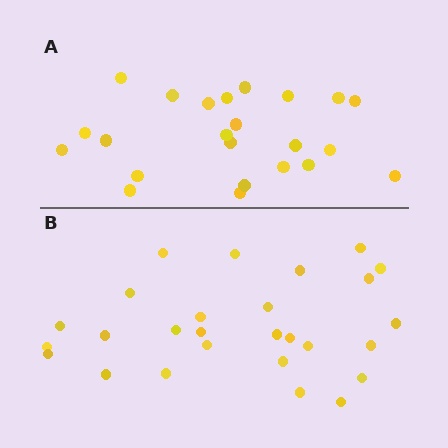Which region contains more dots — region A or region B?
Region B (the bottom region) has more dots.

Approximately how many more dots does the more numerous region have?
Region B has about 4 more dots than region A.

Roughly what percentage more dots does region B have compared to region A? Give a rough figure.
About 15% more.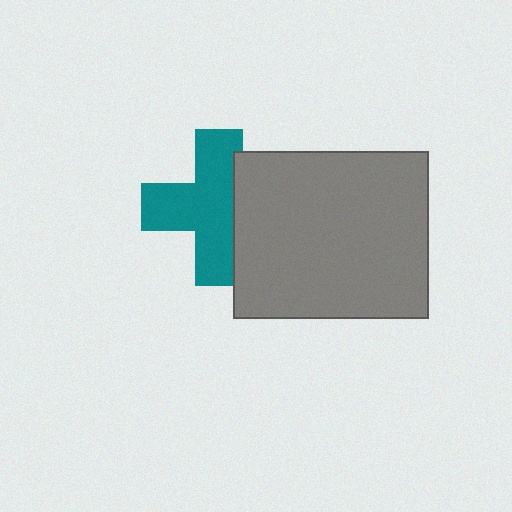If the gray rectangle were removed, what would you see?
You would see the complete teal cross.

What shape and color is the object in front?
The object in front is a gray rectangle.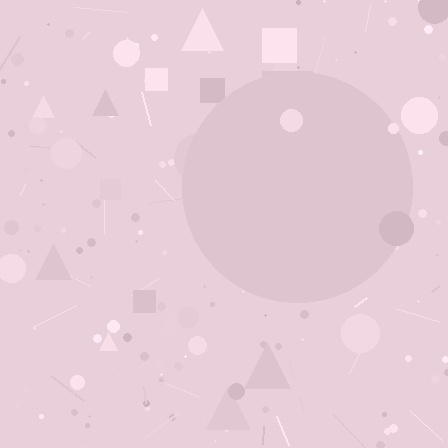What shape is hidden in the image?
A circle is hidden in the image.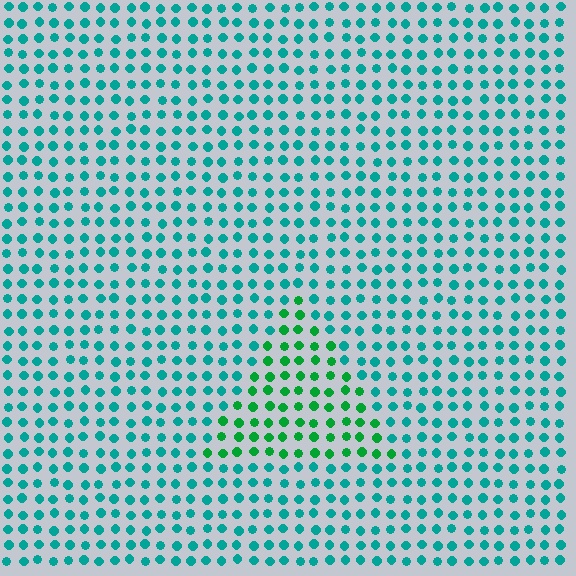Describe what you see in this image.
The image is filled with small teal elements in a uniform arrangement. A triangle-shaped region is visible where the elements are tinted to a slightly different hue, forming a subtle color boundary.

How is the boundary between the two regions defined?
The boundary is defined purely by a slight shift in hue (about 38 degrees). Spacing, size, and orientation are identical on both sides.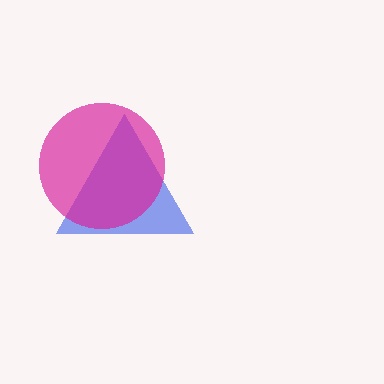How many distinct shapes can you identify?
There are 2 distinct shapes: a blue triangle, a magenta circle.